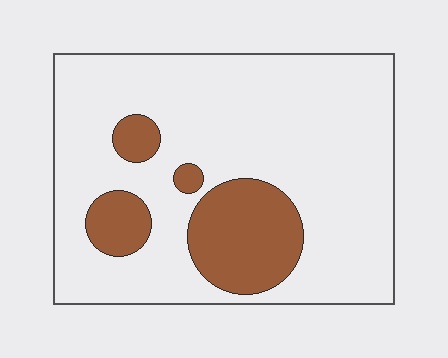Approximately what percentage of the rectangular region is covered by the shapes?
Approximately 20%.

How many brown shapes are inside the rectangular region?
4.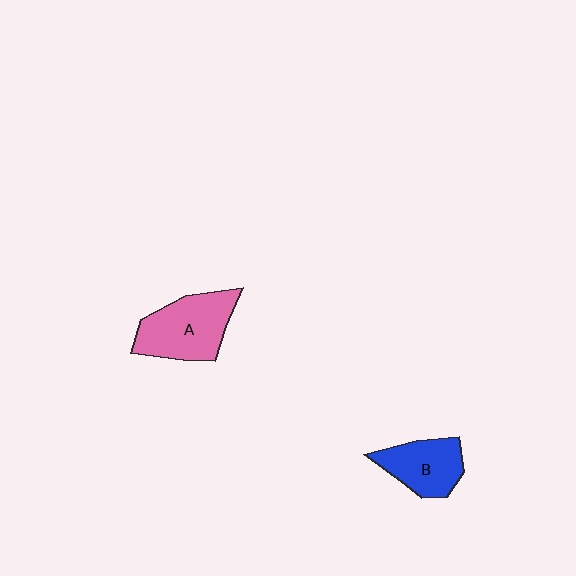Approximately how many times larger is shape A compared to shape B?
Approximately 1.4 times.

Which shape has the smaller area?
Shape B (blue).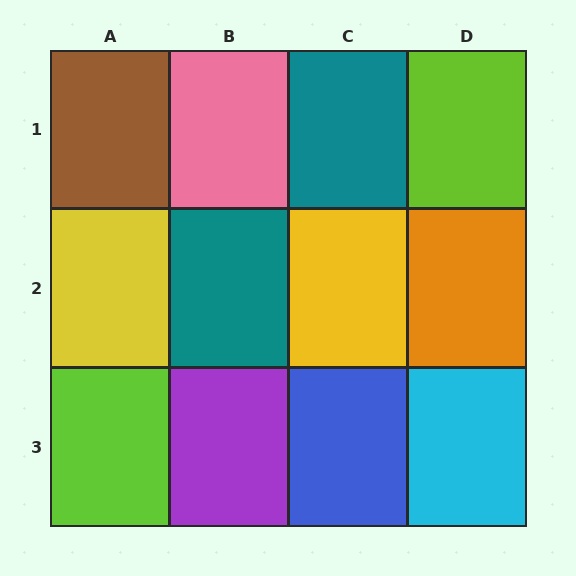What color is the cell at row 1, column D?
Lime.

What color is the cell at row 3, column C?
Blue.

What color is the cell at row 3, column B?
Purple.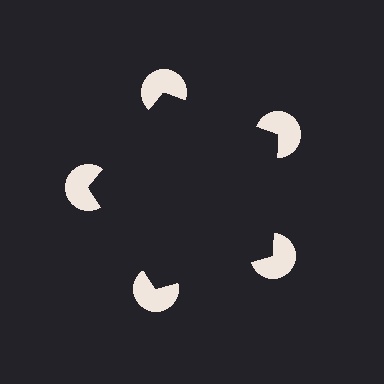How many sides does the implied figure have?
5 sides.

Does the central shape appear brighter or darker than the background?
It typically appears slightly darker than the background, even though no actual brightness change is drawn.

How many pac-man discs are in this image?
There are 5 — one at each vertex of the illusory pentagon.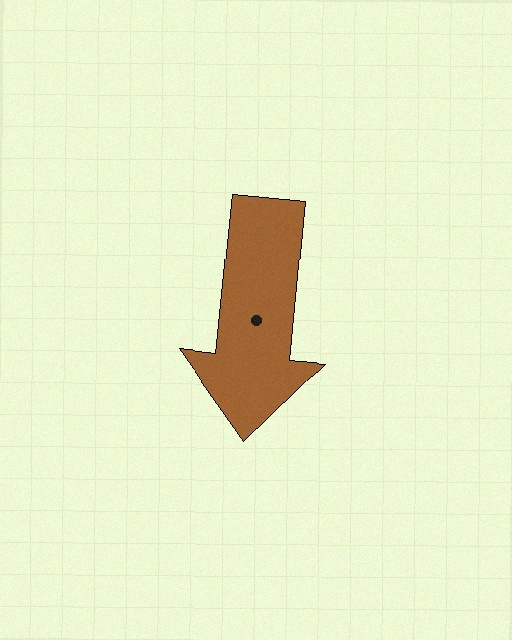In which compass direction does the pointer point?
South.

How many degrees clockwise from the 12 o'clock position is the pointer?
Approximately 186 degrees.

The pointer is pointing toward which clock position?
Roughly 6 o'clock.